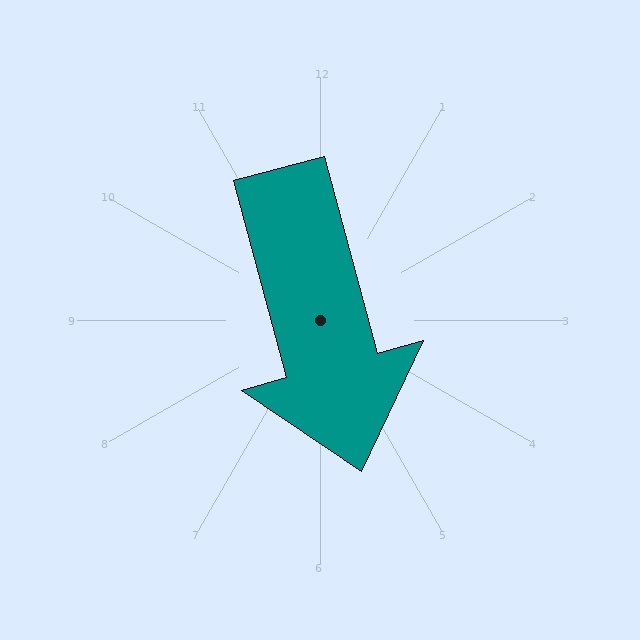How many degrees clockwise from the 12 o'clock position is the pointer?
Approximately 165 degrees.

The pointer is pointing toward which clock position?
Roughly 5 o'clock.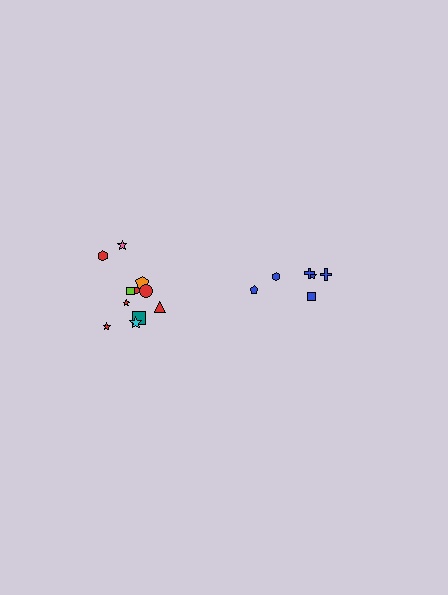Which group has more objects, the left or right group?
The left group.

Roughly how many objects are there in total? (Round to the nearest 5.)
Roughly 20 objects in total.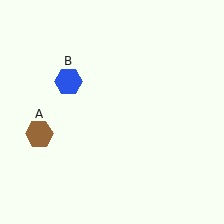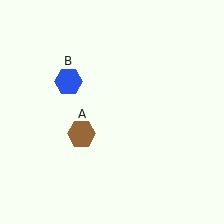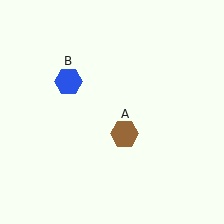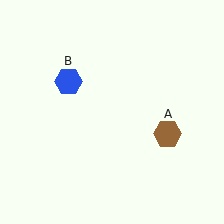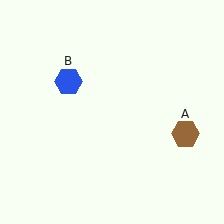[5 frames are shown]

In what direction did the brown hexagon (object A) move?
The brown hexagon (object A) moved right.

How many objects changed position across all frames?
1 object changed position: brown hexagon (object A).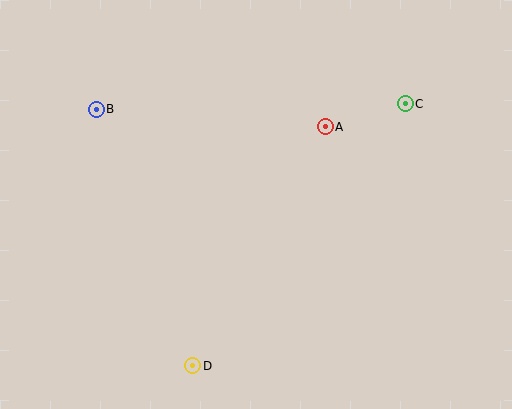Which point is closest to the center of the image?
Point A at (325, 127) is closest to the center.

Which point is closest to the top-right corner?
Point C is closest to the top-right corner.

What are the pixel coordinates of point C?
Point C is at (405, 104).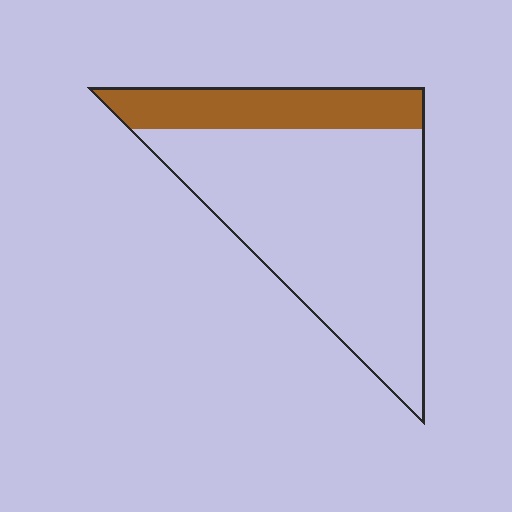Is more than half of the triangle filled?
No.